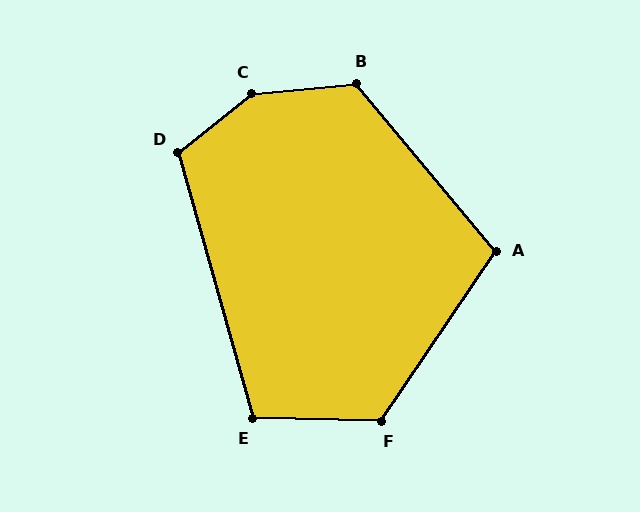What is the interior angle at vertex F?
Approximately 123 degrees (obtuse).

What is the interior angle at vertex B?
Approximately 124 degrees (obtuse).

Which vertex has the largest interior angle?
C, at approximately 147 degrees.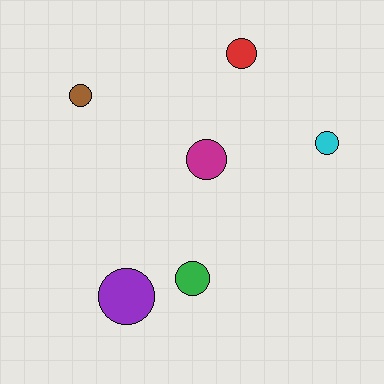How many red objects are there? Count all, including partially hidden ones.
There is 1 red object.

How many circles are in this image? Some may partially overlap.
There are 6 circles.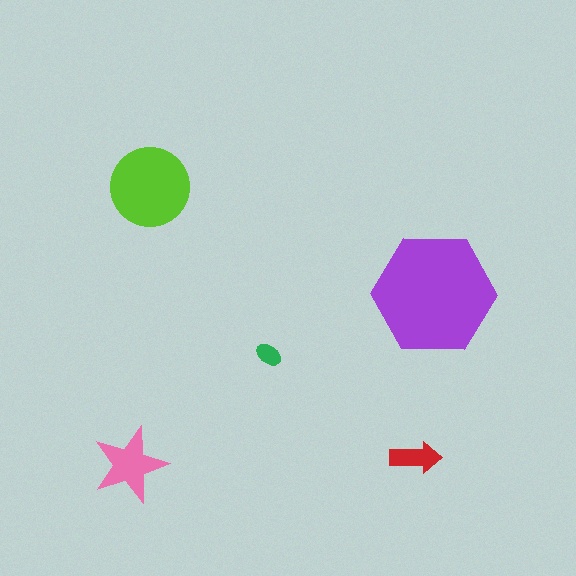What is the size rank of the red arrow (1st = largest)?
4th.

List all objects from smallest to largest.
The green ellipse, the red arrow, the pink star, the lime circle, the purple hexagon.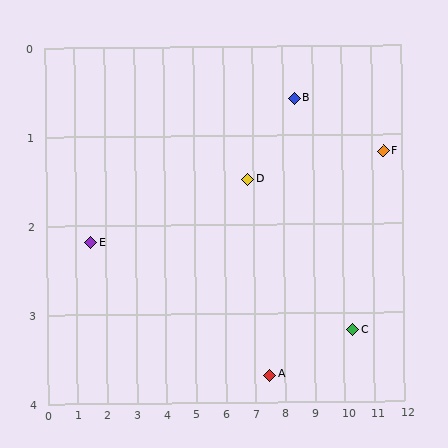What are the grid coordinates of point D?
Point D is at approximately (6.8, 1.5).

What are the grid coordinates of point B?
Point B is at approximately (8.4, 0.6).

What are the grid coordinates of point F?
Point F is at approximately (11.4, 1.2).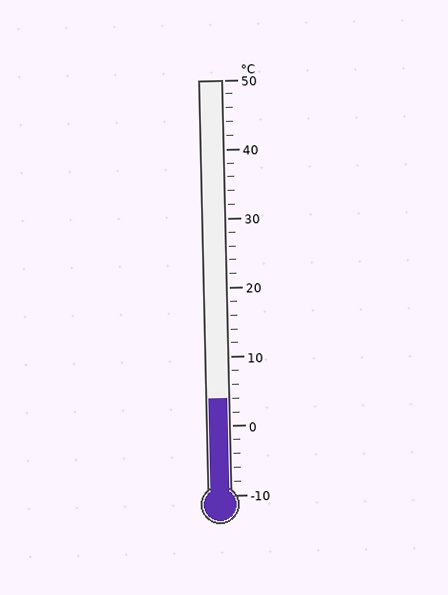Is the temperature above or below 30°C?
The temperature is below 30°C.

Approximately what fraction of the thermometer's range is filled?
The thermometer is filled to approximately 25% of its range.